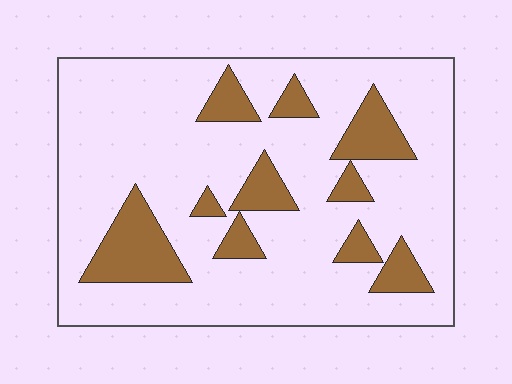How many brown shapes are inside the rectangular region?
10.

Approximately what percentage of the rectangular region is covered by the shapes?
Approximately 20%.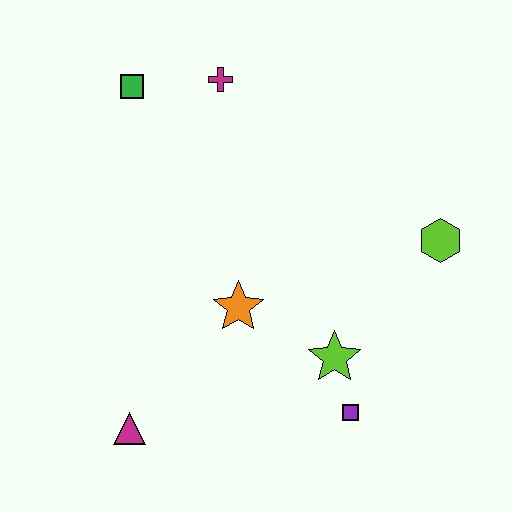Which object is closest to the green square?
The magenta cross is closest to the green square.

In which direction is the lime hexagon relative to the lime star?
The lime hexagon is above the lime star.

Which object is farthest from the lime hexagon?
The magenta triangle is farthest from the lime hexagon.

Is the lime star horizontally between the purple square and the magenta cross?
Yes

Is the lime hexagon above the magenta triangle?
Yes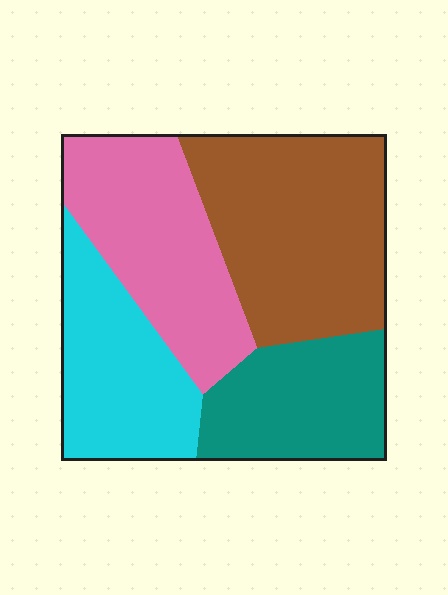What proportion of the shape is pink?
Pink covers about 25% of the shape.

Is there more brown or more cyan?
Brown.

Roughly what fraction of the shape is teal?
Teal takes up about one fifth (1/5) of the shape.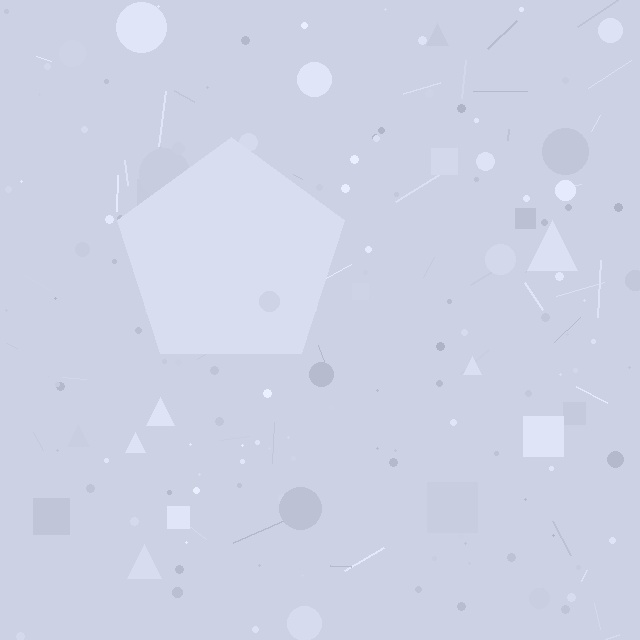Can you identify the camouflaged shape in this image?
The camouflaged shape is a pentagon.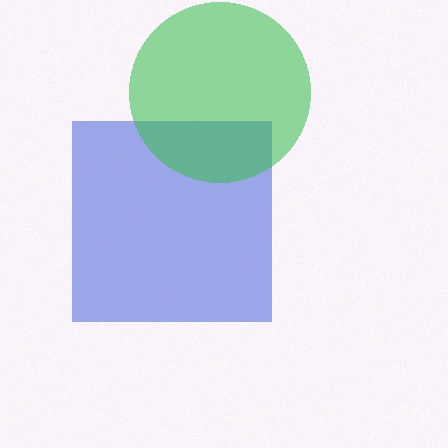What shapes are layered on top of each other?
The layered shapes are: a blue square, a green circle.